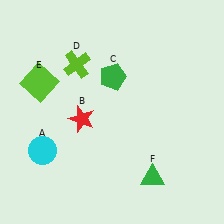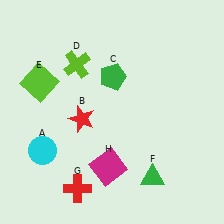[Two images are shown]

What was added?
A red cross (G), a magenta square (H) were added in Image 2.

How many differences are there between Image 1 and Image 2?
There are 2 differences between the two images.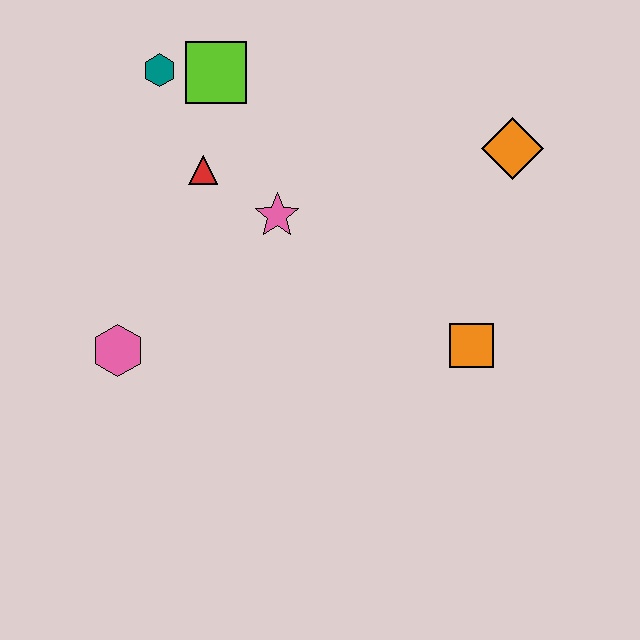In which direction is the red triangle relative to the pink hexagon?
The red triangle is above the pink hexagon.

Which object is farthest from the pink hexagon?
The orange diamond is farthest from the pink hexagon.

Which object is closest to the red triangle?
The pink star is closest to the red triangle.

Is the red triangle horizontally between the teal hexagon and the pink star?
Yes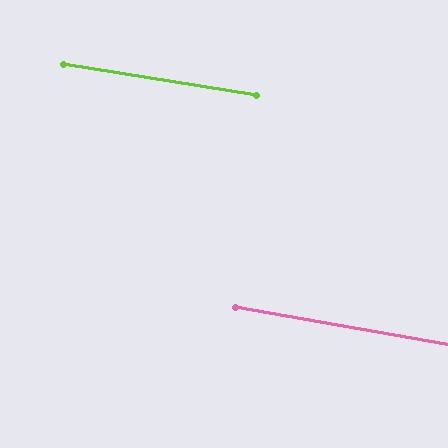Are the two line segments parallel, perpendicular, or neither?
Parallel — their directions differ by only 1.1°.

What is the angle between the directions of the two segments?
Approximately 1 degree.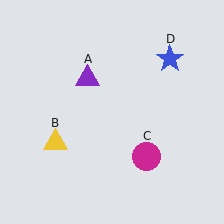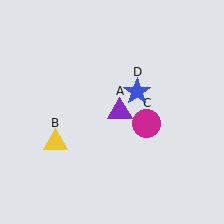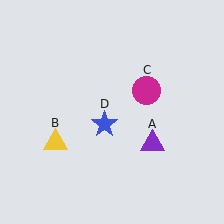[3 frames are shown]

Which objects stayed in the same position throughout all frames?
Yellow triangle (object B) remained stationary.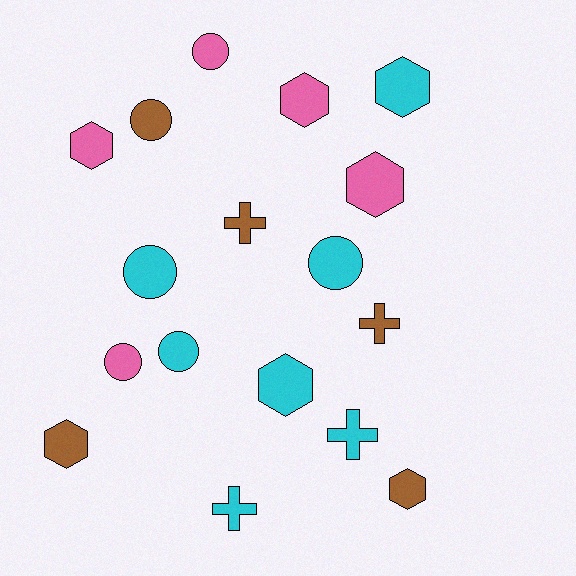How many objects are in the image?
There are 17 objects.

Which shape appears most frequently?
Hexagon, with 7 objects.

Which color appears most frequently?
Cyan, with 7 objects.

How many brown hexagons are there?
There are 2 brown hexagons.